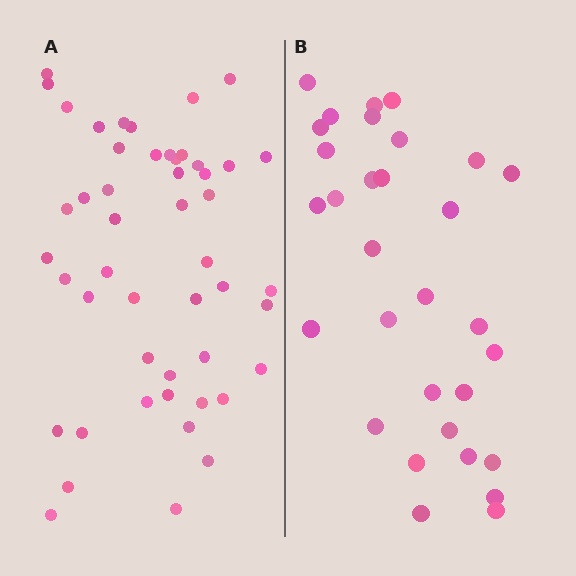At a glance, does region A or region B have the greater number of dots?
Region A (the left region) has more dots.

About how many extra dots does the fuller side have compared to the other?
Region A has approximately 20 more dots than region B.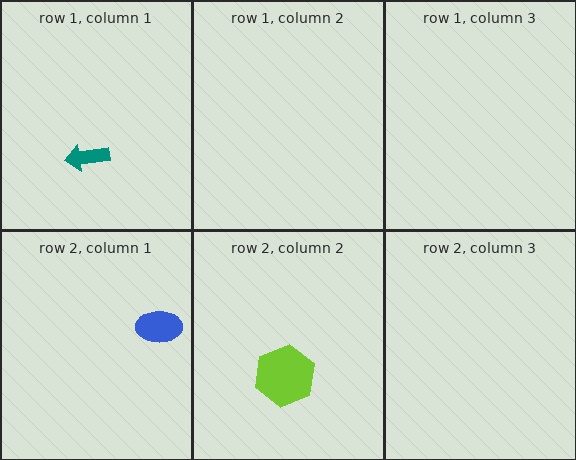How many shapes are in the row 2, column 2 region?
1.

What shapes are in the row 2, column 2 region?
The lime hexagon.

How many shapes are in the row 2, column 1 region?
1.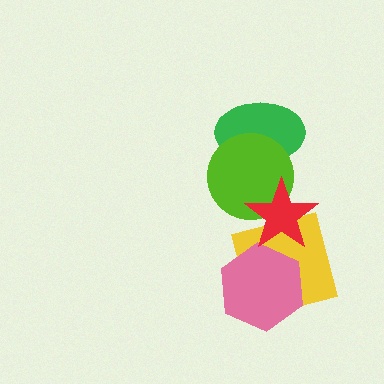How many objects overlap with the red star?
3 objects overlap with the red star.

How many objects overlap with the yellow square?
2 objects overlap with the yellow square.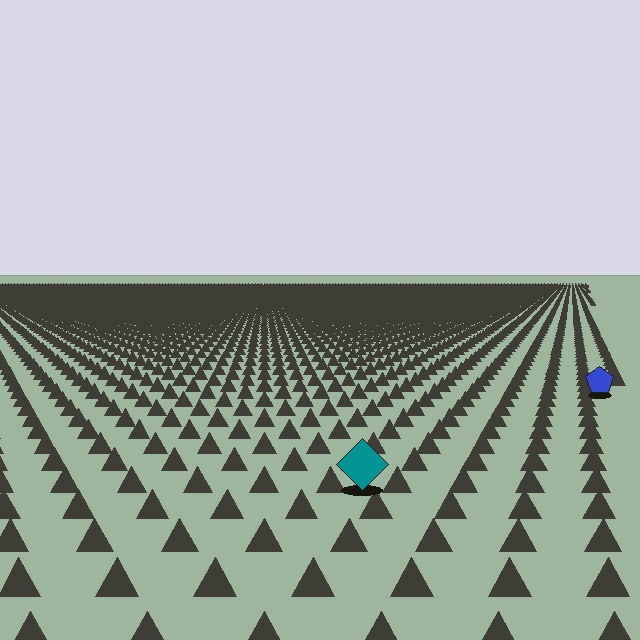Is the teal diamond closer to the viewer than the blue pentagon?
Yes. The teal diamond is closer — you can tell from the texture gradient: the ground texture is coarser near it.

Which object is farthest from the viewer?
The blue pentagon is farthest from the viewer. It appears smaller and the ground texture around it is denser.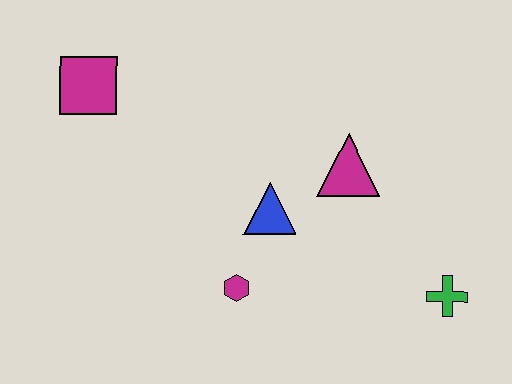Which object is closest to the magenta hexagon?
The blue triangle is closest to the magenta hexagon.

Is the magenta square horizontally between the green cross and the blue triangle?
No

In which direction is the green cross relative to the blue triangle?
The green cross is to the right of the blue triangle.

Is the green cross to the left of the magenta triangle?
No